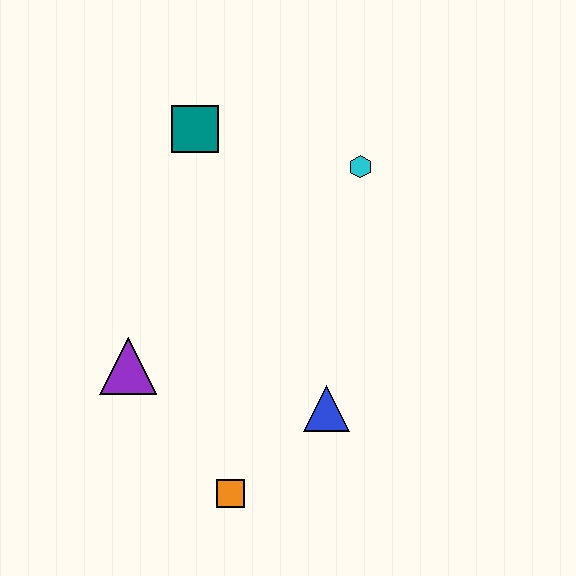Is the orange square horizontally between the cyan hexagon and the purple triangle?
Yes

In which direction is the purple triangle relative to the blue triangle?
The purple triangle is to the left of the blue triangle.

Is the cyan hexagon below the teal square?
Yes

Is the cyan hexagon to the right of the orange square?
Yes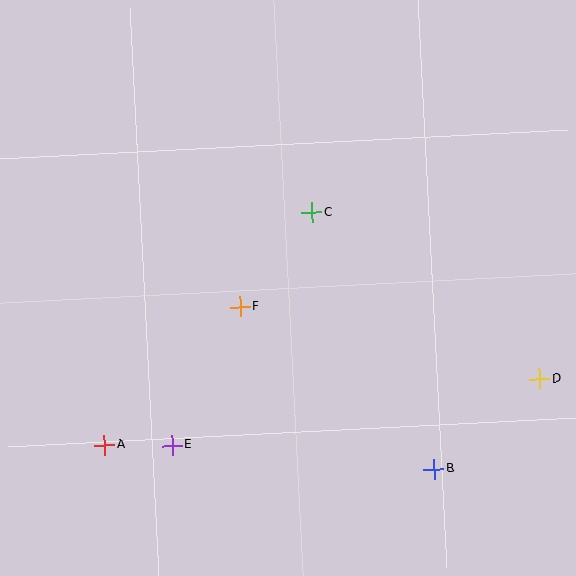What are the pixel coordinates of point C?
Point C is at (312, 212).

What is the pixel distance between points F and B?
The distance between F and B is 253 pixels.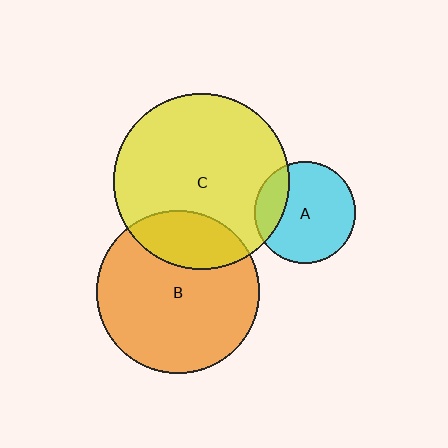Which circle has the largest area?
Circle C (yellow).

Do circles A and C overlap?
Yes.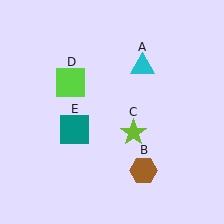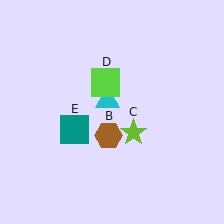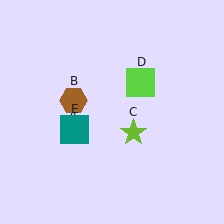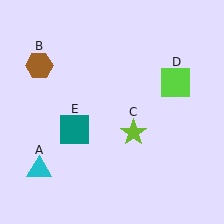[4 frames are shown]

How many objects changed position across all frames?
3 objects changed position: cyan triangle (object A), brown hexagon (object B), lime square (object D).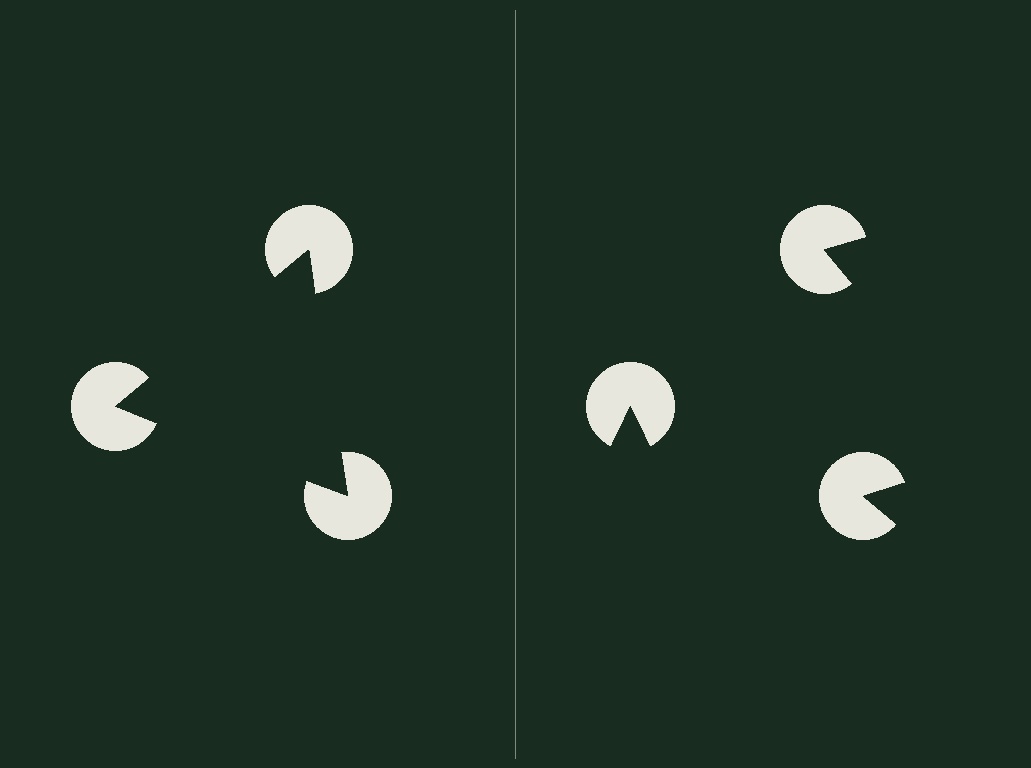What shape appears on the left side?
An illusory triangle.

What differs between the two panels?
The pac-man discs are positioned identically on both sides; only the wedge orientations differ. On the left they align to a triangle; on the right they are misaligned.